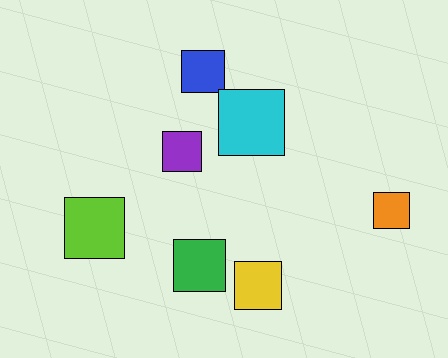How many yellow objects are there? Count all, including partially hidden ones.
There is 1 yellow object.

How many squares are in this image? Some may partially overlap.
There are 7 squares.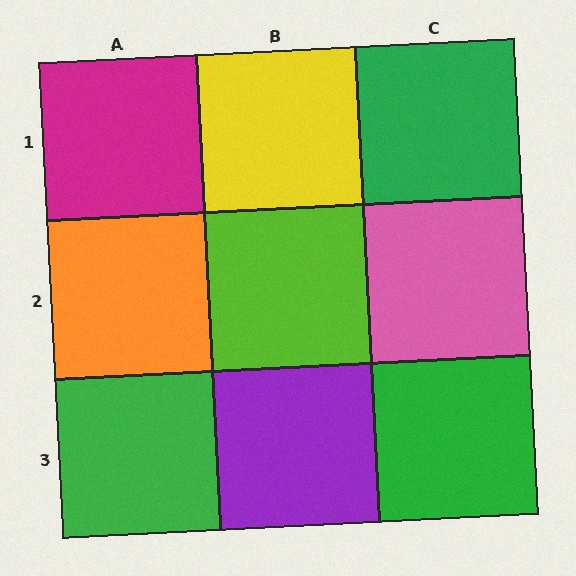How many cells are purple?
1 cell is purple.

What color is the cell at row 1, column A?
Magenta.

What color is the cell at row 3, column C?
Green.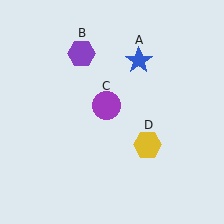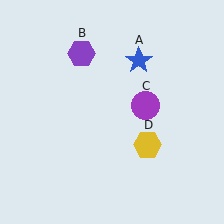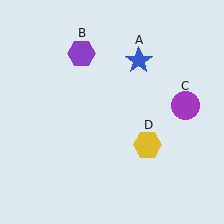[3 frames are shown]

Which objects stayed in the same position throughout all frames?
Blue star (object A) and purple hexagon (object B) and yellow hexagon (object D) remained stationary.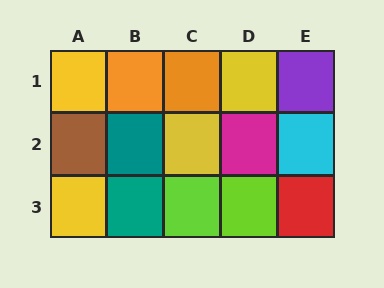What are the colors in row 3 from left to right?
Yellow, teal, lime, lime, red.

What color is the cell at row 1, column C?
Orange.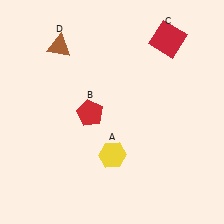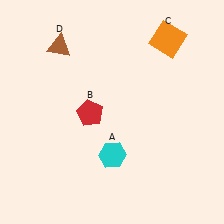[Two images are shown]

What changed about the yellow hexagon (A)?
In Image 1, A is yellow. In Image 2, it changed to cyan.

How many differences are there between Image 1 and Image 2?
There are 2 differences between the two images.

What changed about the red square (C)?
In Image 1, C is red. In Image 2, it changed to orange.